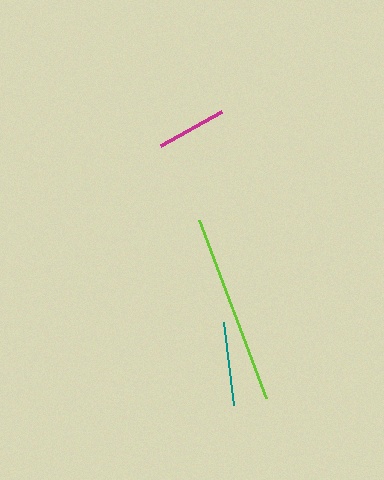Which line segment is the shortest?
The magenta line is the shortest at approximately 70 pixels.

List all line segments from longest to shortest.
From longest to shortest: lime, teal, magenta.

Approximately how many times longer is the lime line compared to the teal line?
The lime line is approximately 2.3 times the length of the teal line.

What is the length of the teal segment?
The teal segment is approximately 84 pixels long.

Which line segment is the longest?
The lime line is the longest at approximately 190 pixels.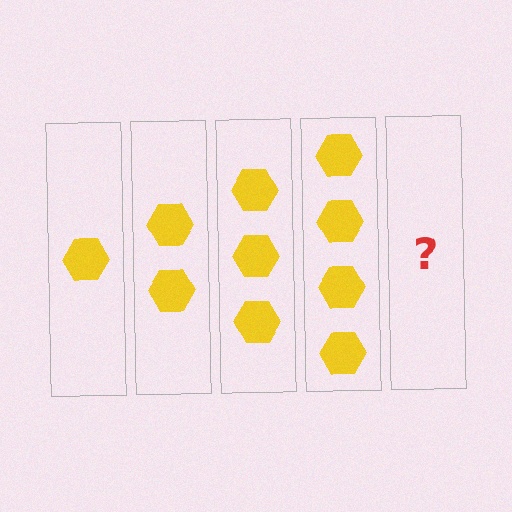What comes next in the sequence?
The next element should be 5 hexagons.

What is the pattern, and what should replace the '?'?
The pattern is that each step adds one more hexagon. The '?' should be 5 hexagons.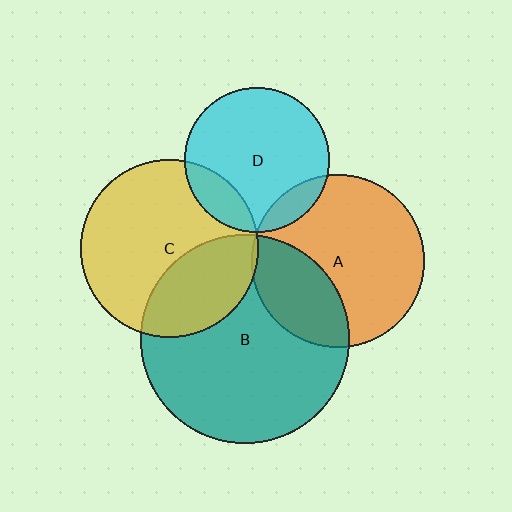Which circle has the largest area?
Circle B (teal).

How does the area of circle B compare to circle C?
Approximately 1.4 times.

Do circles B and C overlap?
Yes.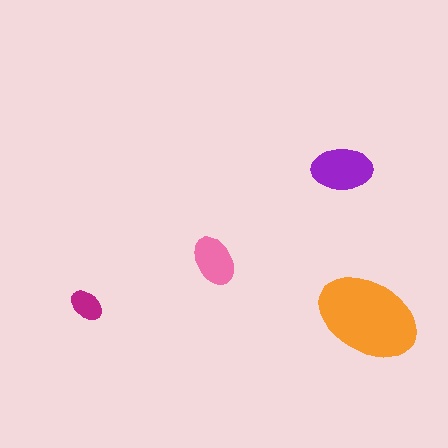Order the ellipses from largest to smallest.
the orange one, the purple one, the pink one, the magenta one.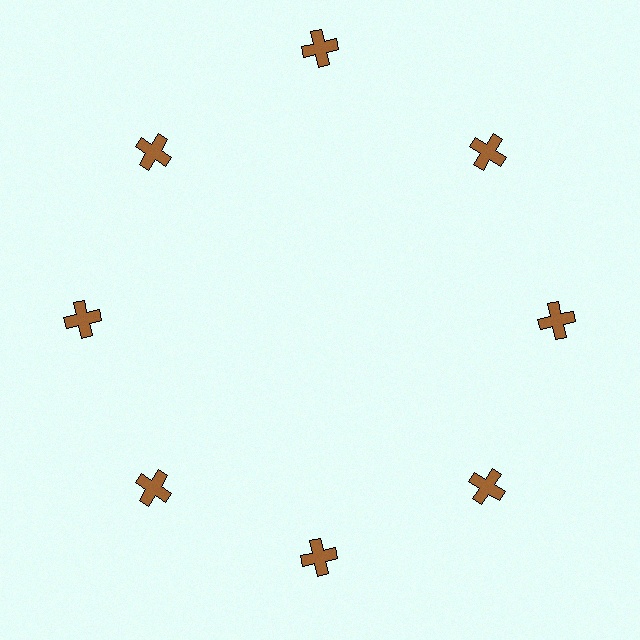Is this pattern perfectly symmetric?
No. The 8 brown crosses are arranged in a ring, but one element near the 12 o'clock position is pushed outward from the center, breaking the 8-fold rotational symmetry.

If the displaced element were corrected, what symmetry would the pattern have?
It would have 8-fold rotational symmetry — the pattern would map onto itself every 45 degrees.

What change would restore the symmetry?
The symmetry would be restored by moving it inward, back onto the ring so that all 8 crosses sit at equal angles and equal distance from the center.